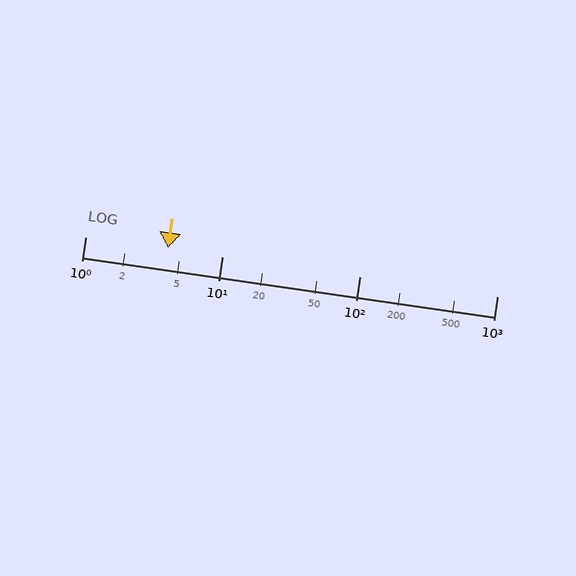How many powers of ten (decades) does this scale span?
The scale spans 3 decades, from 1 to 1000.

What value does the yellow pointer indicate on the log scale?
The pointer indicates approximately 4.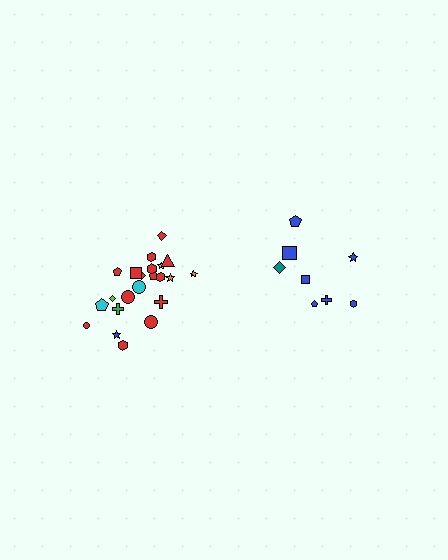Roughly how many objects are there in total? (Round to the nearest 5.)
Roughly 30 objects in total.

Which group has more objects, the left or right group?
The left group.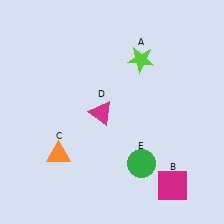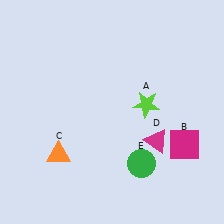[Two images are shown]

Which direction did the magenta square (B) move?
The magenta square (B) moved up.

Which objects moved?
The objects that moved are: the lime star (A), the magenta square (B), the magenta triangle (D).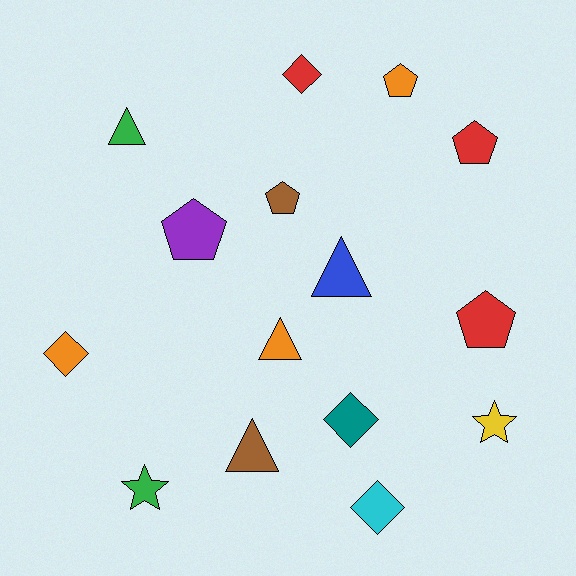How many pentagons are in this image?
There are 5 pentagons.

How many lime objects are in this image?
There are no lime objects.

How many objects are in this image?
There are 15 objects.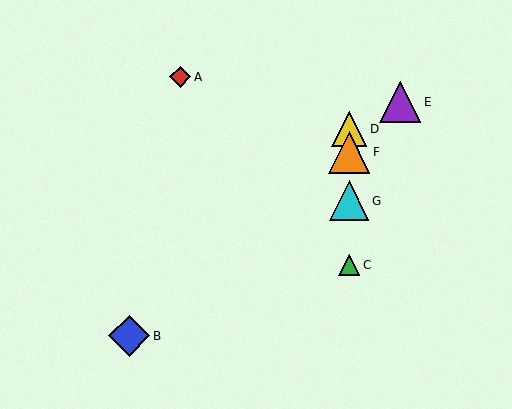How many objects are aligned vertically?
4 objects (C, D, F, G) are aligned vertically.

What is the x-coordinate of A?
Object A is at x≈180.